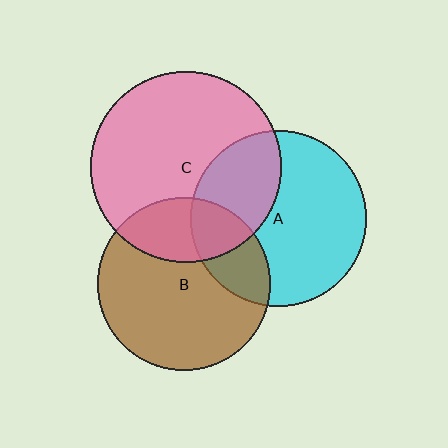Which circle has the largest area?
Circle C (pink).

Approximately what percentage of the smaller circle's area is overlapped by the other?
Approximately 25%.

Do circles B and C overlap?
Yes.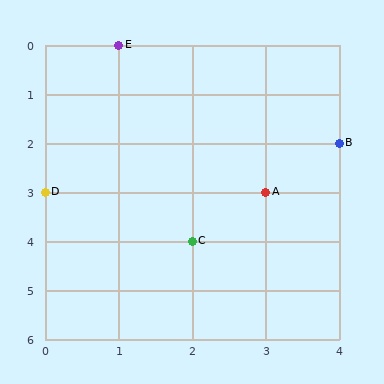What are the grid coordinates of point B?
Point B is at grid coordinates (4, 2).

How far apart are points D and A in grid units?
Points D and A are 3 columns apart.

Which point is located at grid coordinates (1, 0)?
Point E is at (1, 0).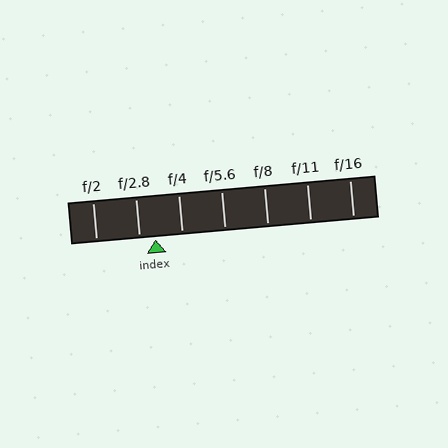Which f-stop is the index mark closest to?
The index mark is closest to f/2.8.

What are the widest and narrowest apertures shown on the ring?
The widest aperture shown is f/2 and the narrowest is f/16.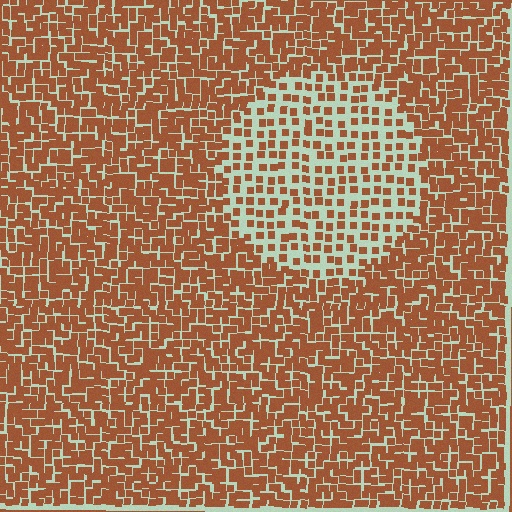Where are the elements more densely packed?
The elements are more densely packed outside the circle boundary.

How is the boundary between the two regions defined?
The boundary is defined by a change in element density (approximately 2.1x ratio). All elements are the same color, size, and shape.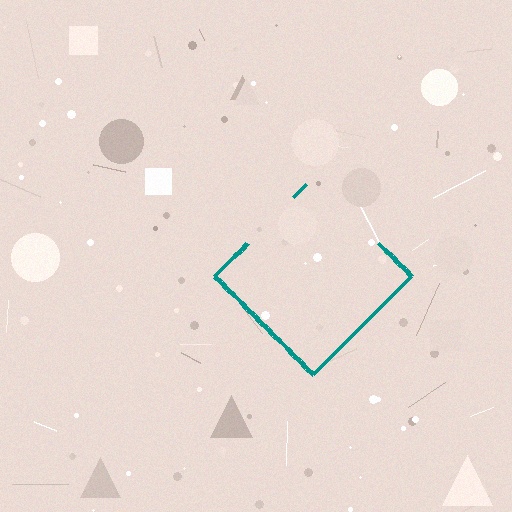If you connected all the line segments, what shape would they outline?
They would outline a diamond.